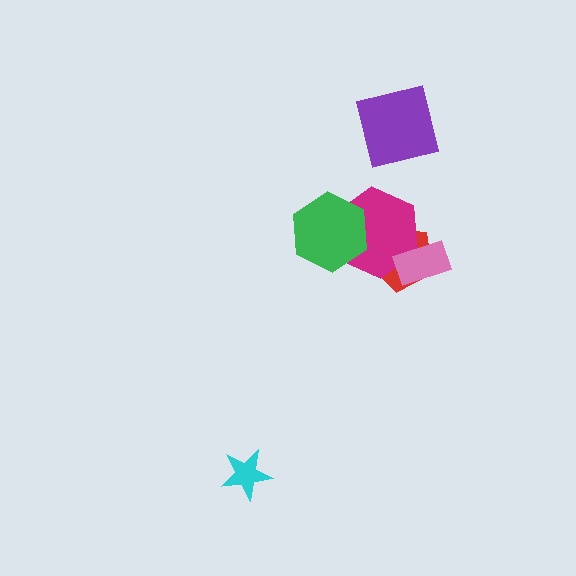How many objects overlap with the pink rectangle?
2 objects overlap with the pink rectangle.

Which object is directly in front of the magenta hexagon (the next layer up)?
The pink rectangle is directly in front of the magenta hexagon.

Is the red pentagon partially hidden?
Yes, it is partially covered by another shape.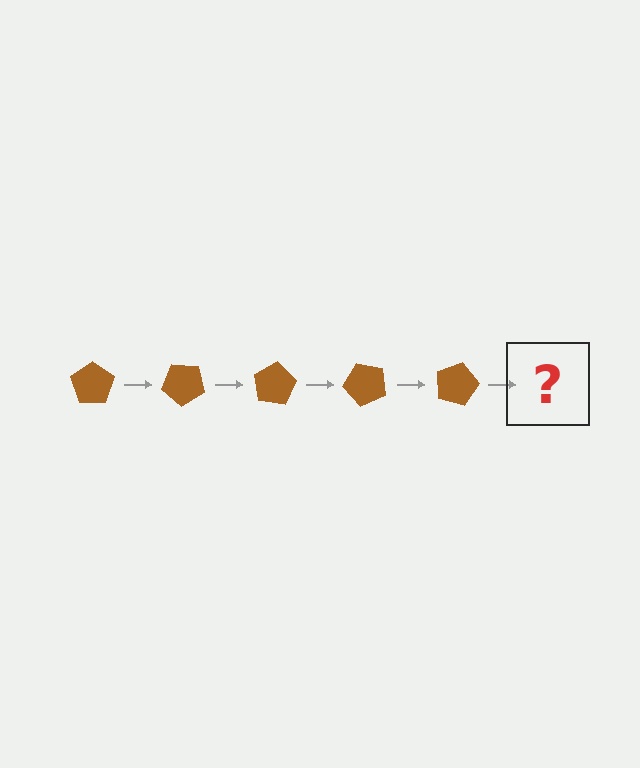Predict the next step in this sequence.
The next step is a brown pentagon rotated 200 degrees.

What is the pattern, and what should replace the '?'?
The pattern is that the pentagon rotates 40 degrees each step. The '?' should be a brown pentagon rotated 200 degrees.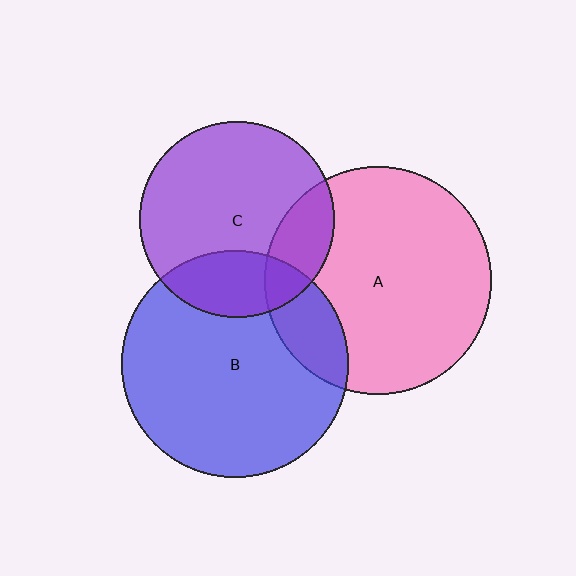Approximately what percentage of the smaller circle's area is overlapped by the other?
Approximately 20%.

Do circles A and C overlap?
Yes.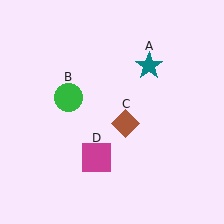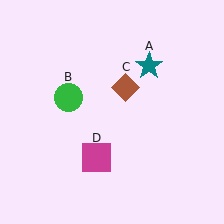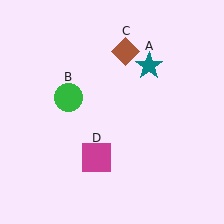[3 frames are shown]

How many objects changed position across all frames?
1 object changed position: brown diamond (object C).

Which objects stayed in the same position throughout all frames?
Teal star (object A) and green circle (object B) and magenta square (object D) remained stationary.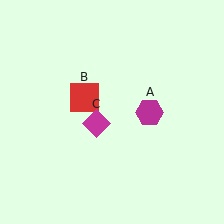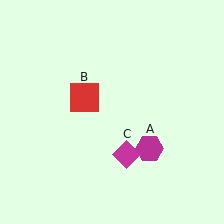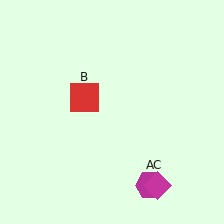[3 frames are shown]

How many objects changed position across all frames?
2 objects changed position: magenta hexagon (object A), magenta diamond (object C).